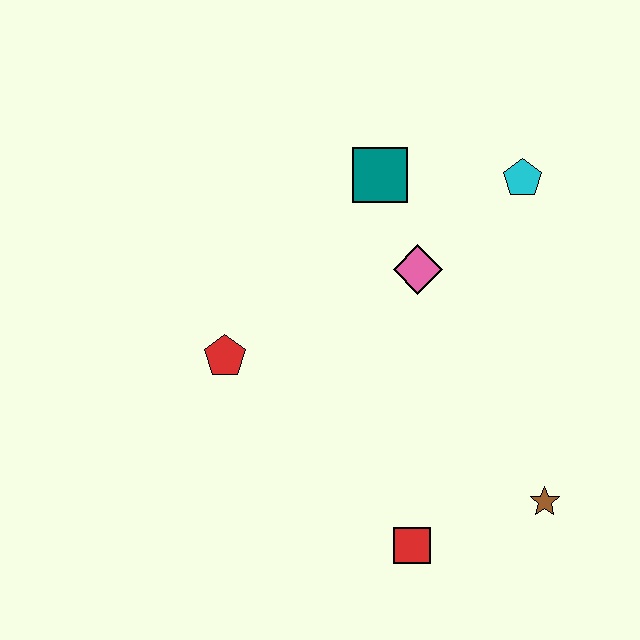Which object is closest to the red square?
The brown star is closest to the red square.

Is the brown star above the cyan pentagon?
No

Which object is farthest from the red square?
The cyan pentagon is farthest from the red square.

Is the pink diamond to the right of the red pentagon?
Yes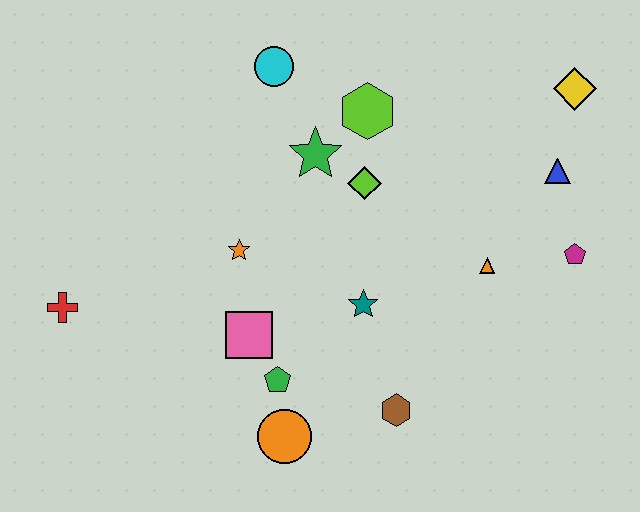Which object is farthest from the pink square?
The yellow diamond is farthest from the pink square.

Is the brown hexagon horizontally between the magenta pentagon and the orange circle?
Yes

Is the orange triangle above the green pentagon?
Yes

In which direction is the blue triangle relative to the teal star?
The blue triangle is to the right of the teal star.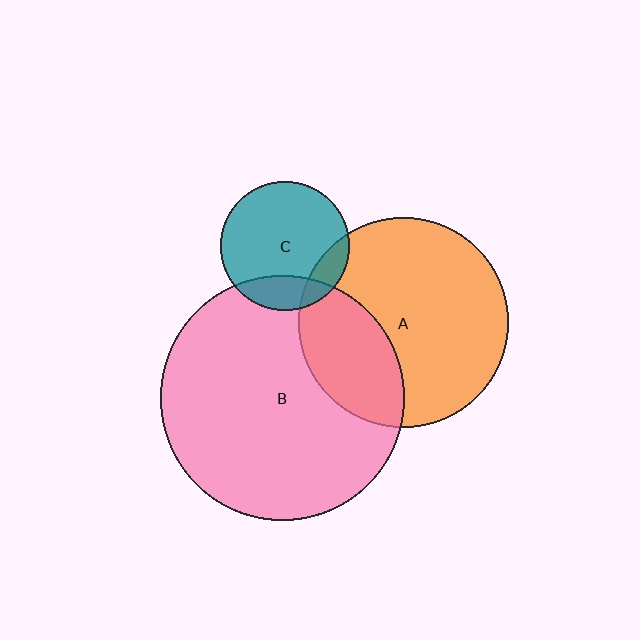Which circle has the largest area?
Circle B (pink).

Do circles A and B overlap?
Yes.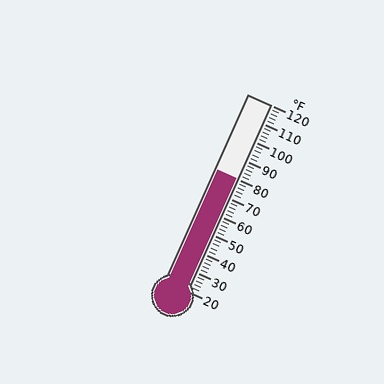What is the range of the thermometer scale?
The thermometer scale ranges from 20°F to 120°F.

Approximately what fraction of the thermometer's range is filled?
The thermometer is filled to approximately 60% of its range.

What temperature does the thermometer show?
The thermometer shows approximately 80°F.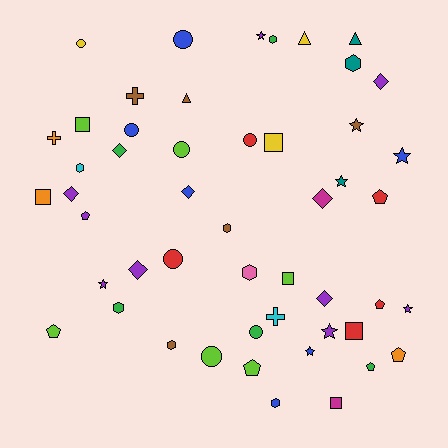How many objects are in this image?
There are 50 objects.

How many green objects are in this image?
There are 5 green objects.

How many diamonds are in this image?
There are 7 diamonds.